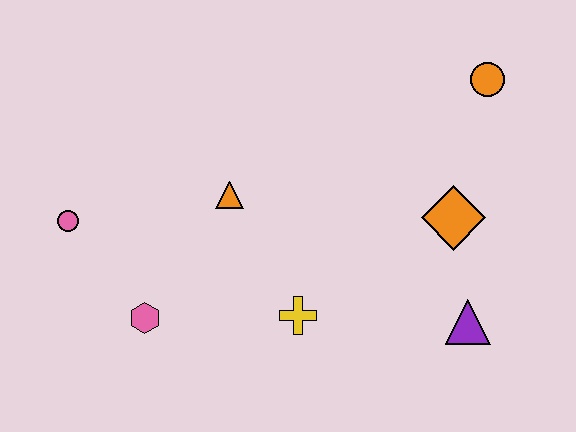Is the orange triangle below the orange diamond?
No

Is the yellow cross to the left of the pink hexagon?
No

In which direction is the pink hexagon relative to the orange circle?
The pink hexagon is to the left of the orange circle.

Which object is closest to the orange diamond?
The purple triangle is closest to the orange diamond.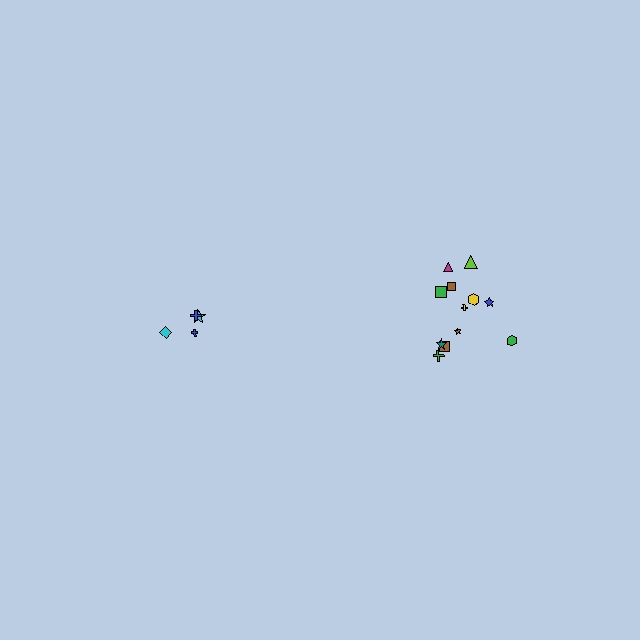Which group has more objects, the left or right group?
The right group.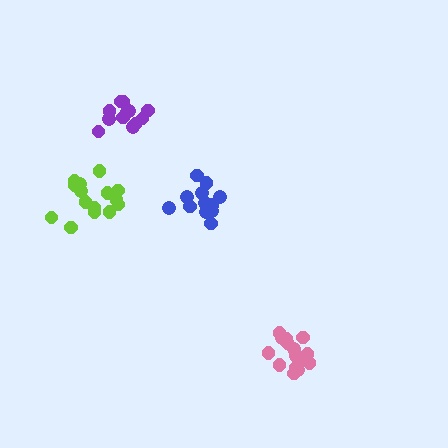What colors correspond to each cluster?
The clusters are colored: purple, pink, blue, lime.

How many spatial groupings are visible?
There are 4 spatial groupings.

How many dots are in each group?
Group 1: 12 dots, Group 2: 15 dots, Group 3: 12 dots, Group 4: 16 dots (55 total).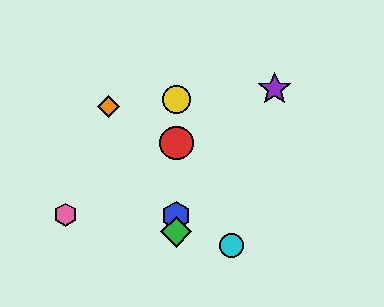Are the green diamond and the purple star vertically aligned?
No, the green diamond is at x≈176 and the purple star is at x≈275.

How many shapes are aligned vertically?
4 shapes (the red circle, the blue hexagon, the green diamond, the yellow circle) are aligned vertically.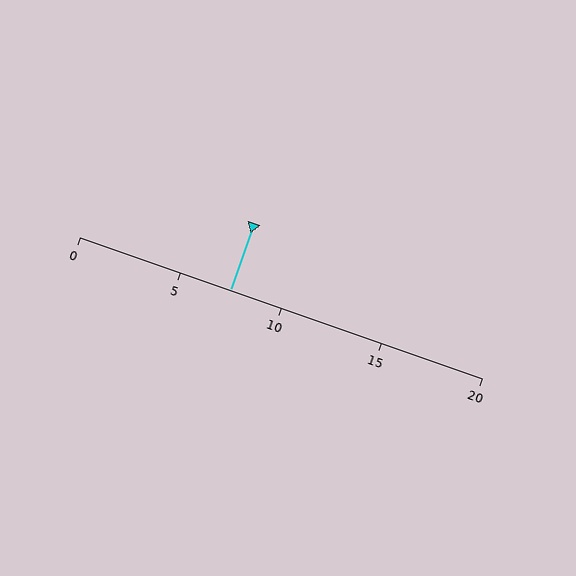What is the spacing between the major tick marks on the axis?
The major ticks are spaced 5 apart.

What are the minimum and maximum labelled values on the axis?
The axis runs from 0 to 20.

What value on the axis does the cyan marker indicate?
The marker indicates approximately 7.5.